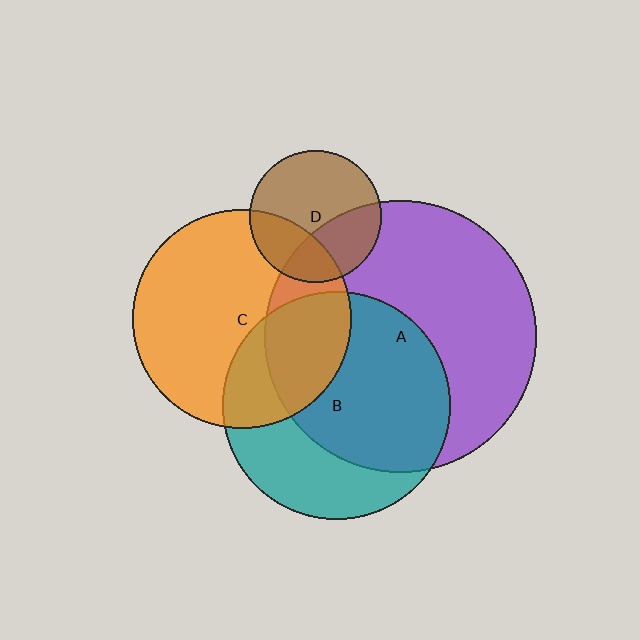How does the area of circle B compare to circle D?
Approximately 3.0 times.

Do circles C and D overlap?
Yes.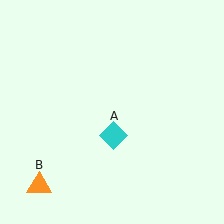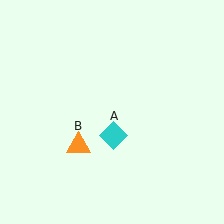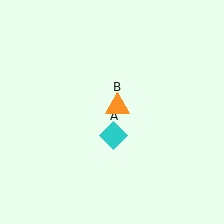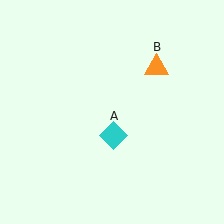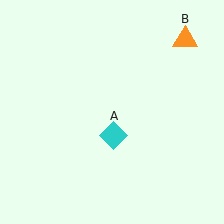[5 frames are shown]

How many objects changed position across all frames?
1 object changed position: orange triangle (object B).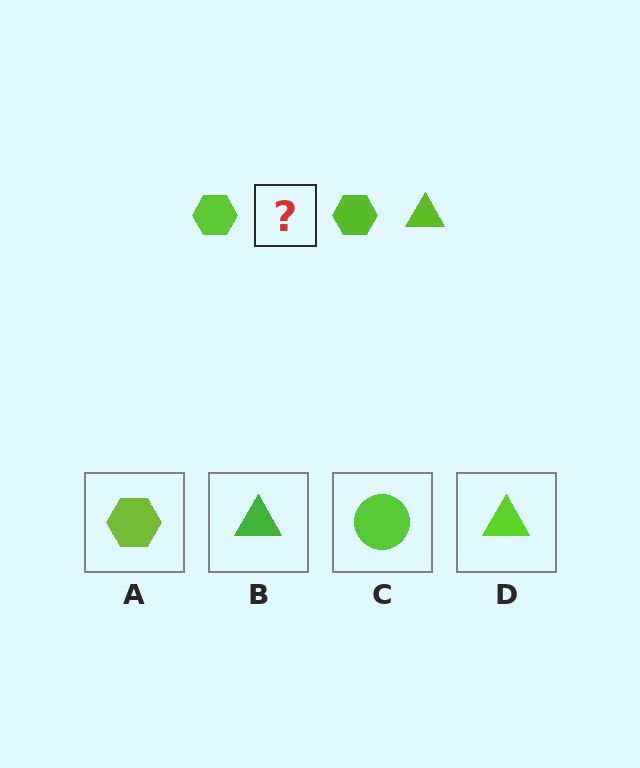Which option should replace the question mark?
Option D.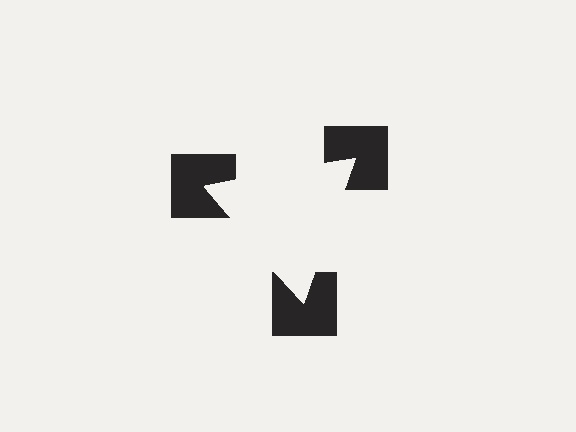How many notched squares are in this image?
There are 3 — one at each vertex of the illusory triangle.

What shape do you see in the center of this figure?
An illusory triangle — its edges are inferred from the aligned wedge cuts in the notched squares, not physically drawn.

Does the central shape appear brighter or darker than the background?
It typically appears slightly brighter than the background, even though no actual brightness change is drawn.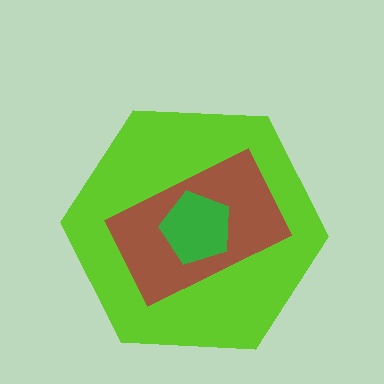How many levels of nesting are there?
3.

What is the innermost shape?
The green pentagon.